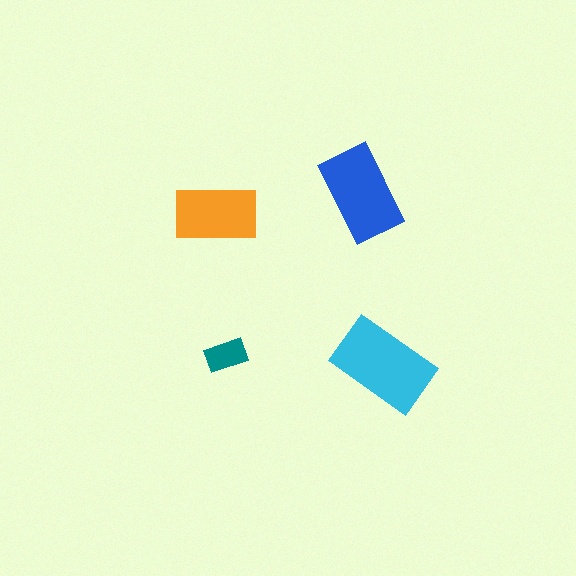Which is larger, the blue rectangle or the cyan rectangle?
The cyan one.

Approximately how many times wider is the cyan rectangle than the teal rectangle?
About 2.5 times wider.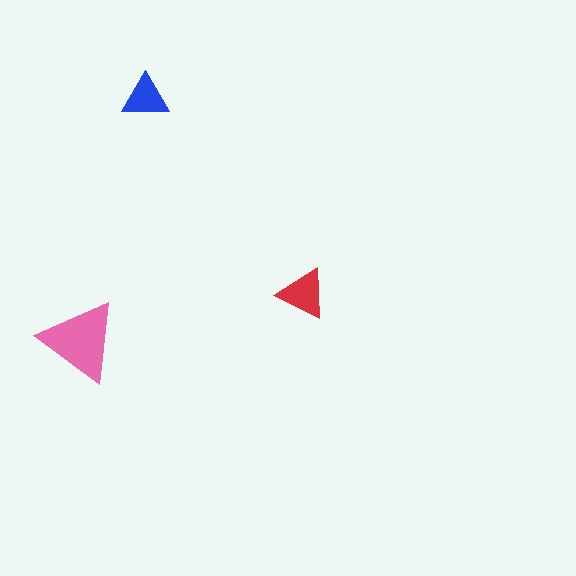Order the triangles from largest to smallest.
the pink one, the red one, the blue one.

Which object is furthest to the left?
The pink triangle is leftmost.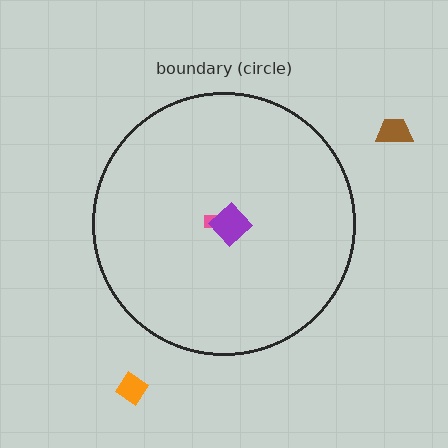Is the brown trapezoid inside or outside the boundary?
Outside.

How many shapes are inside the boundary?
2 inside, 2 outside.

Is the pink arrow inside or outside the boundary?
Inside.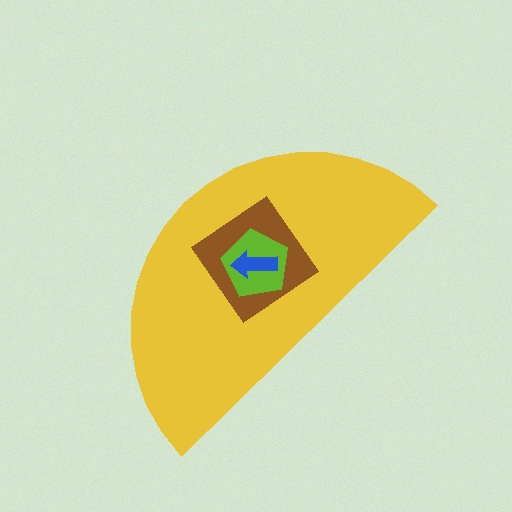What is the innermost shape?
The blue arrow.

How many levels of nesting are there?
4.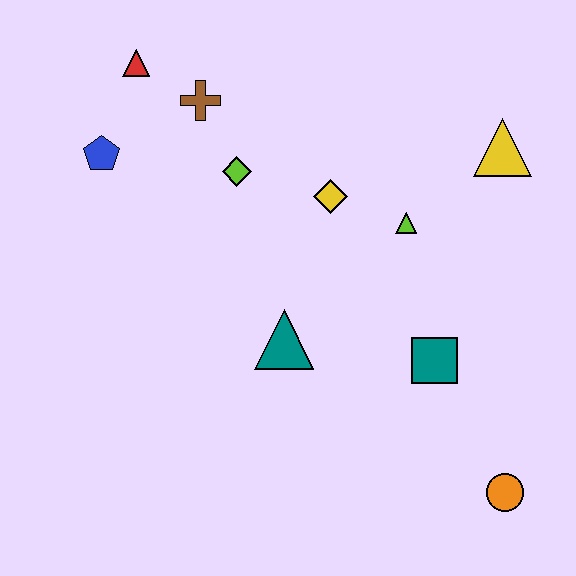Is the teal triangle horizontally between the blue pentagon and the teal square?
Yes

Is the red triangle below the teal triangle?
No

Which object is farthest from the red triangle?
The orange circle is farthest from the red triangle.